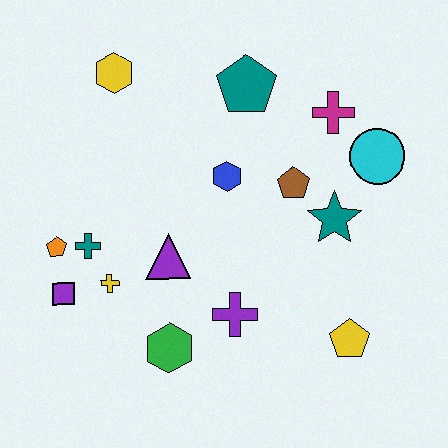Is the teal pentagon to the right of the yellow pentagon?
No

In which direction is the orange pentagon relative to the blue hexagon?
The orange pentagon is to the left of the blue hexagon.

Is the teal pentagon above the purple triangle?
Yes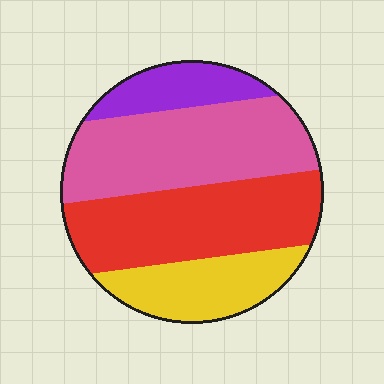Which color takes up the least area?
Purple, at roughly 10%.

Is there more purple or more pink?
Pink.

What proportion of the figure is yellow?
Yellow covers about 20% of the figure.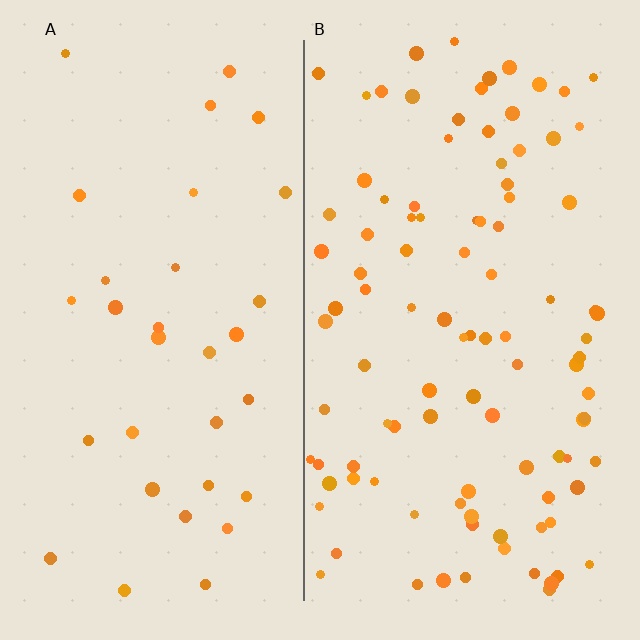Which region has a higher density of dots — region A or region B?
B (the right).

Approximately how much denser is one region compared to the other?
Approximately 3.1× — region B over region A.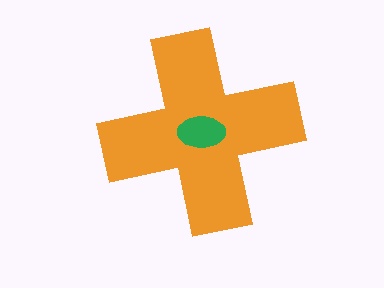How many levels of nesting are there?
2.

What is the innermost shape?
The green ellipse.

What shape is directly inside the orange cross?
The green ellipse.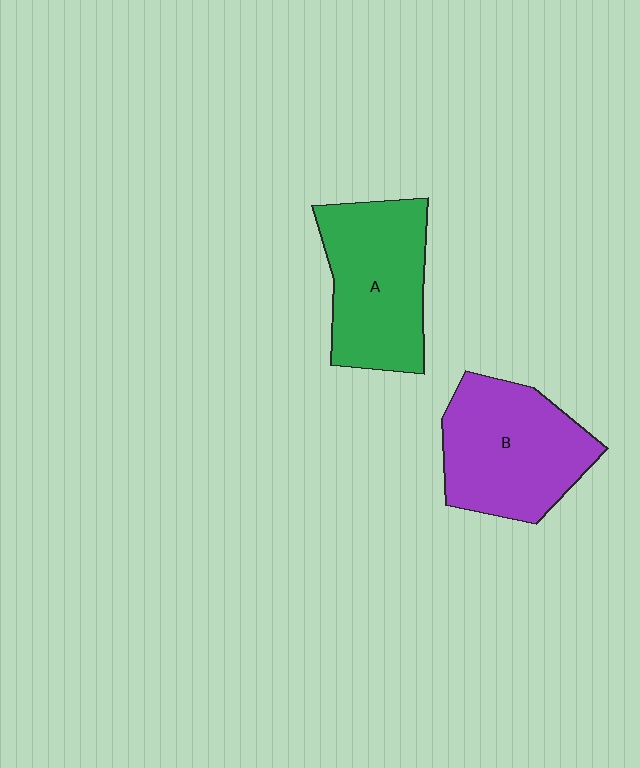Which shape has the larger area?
Shape B (purple).